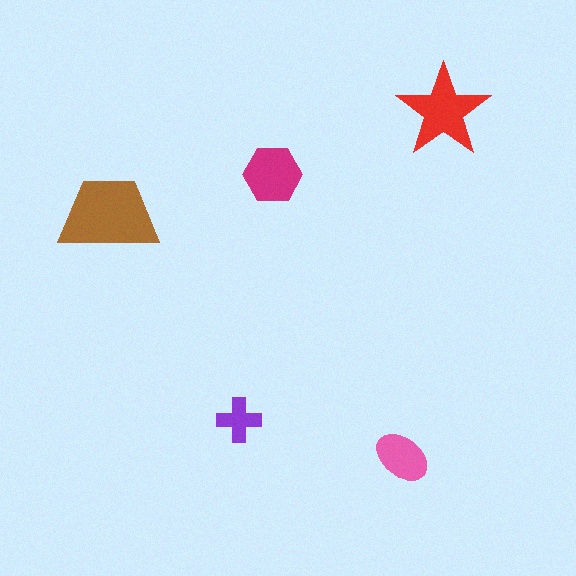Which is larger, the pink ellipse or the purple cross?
The pink ellipse.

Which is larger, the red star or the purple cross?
The red star.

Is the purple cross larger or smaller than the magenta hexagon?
Smaller.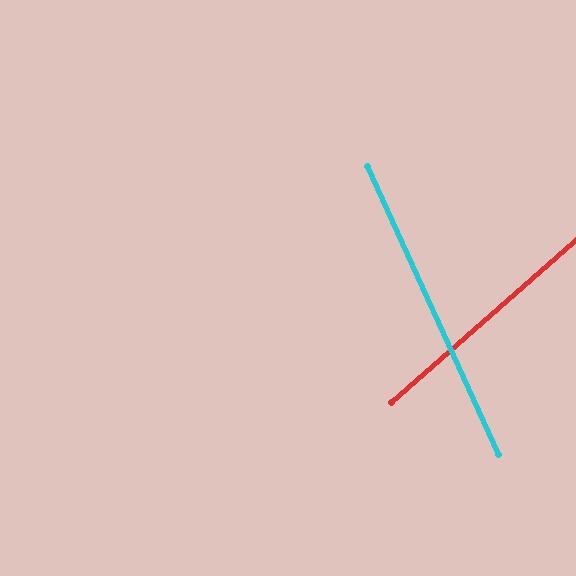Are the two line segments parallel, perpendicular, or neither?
Neither parallel nor perpendicular — they differ by about 73°.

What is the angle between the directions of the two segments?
Approximately 73 degrees.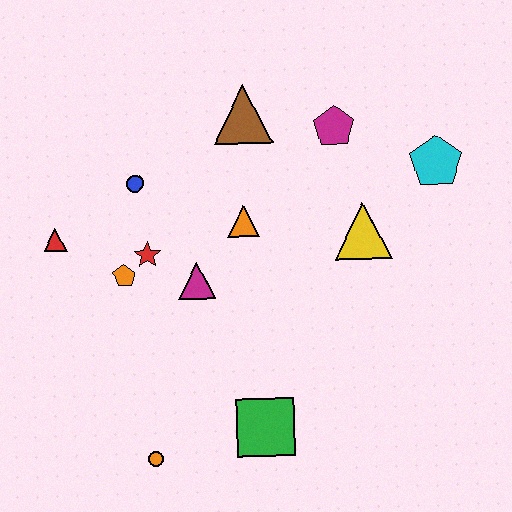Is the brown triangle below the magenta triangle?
No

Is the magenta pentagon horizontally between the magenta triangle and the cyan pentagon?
Yes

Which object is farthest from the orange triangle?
The orange circle is farthest from the orange triangle.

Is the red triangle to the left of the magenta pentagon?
Yes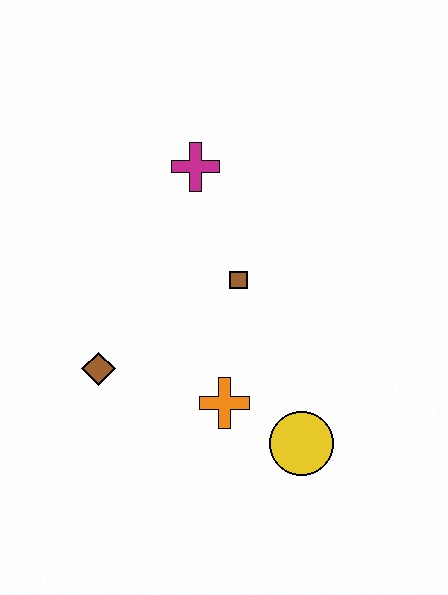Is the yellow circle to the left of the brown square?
No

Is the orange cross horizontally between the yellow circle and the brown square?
No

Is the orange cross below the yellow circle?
No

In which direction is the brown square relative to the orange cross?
The brown square is above the orange cross.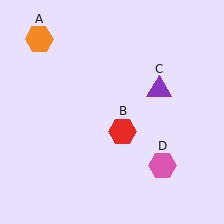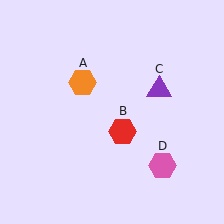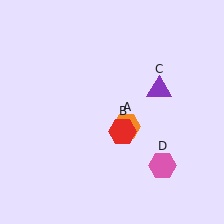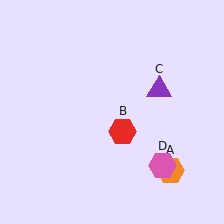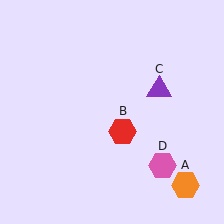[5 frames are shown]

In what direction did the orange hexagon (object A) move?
The orange hexagon (object A) moved down and to the right.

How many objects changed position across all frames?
1 object changed position: orange hexagon (object A).